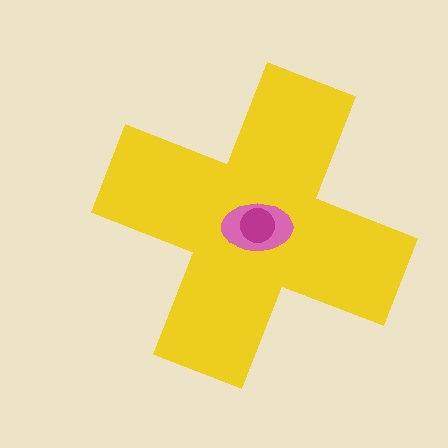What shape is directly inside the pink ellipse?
The magenta circle.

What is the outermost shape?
The yellow cross.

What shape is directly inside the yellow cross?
The pink ellipse.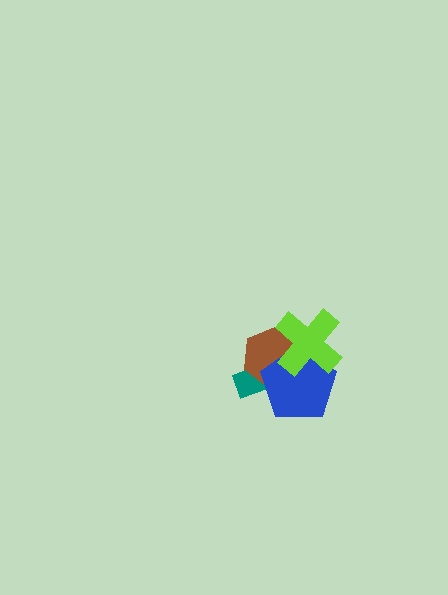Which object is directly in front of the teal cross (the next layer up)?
The brown hexagon is directly in front of the teal cross.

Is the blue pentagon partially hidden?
Yes, it is partially covered by another shape.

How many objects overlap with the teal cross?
3 objects overlap with the teal cross.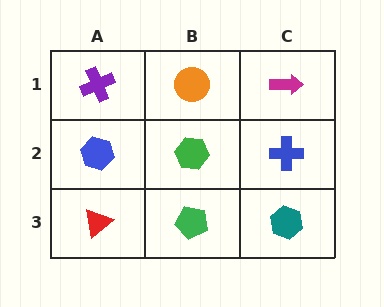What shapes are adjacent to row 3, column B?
A green hexagon (row 2, column B), a red triangle (row 3, column A), a teal hexagon (row 3, column C).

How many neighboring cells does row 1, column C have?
2.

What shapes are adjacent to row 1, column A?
A blue hexagon (row 2, column A), an orange circle (row 1, column B).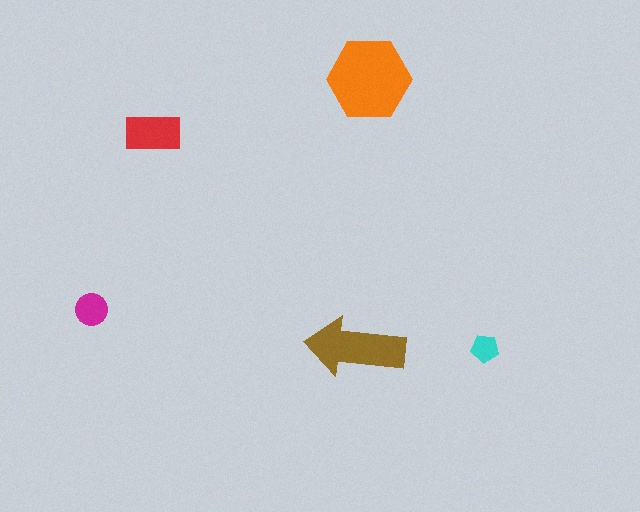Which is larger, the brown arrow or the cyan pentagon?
The brown arrow.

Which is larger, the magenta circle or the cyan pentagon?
The magenta circle.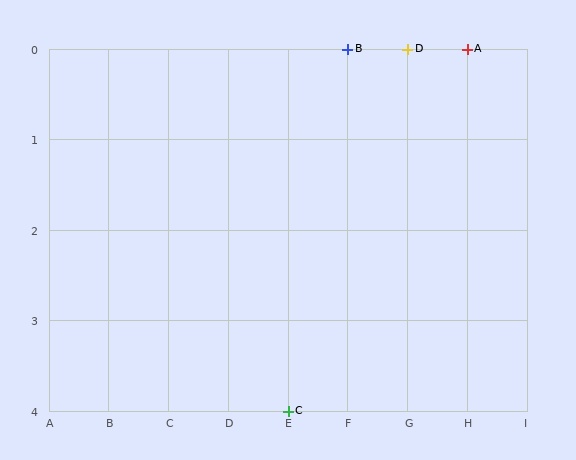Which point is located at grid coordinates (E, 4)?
Point C is at (E, 4).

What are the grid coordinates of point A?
Point A is at grid coordinates (H, 0).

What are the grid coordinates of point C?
Point C is at grid coordinates (E, 4).